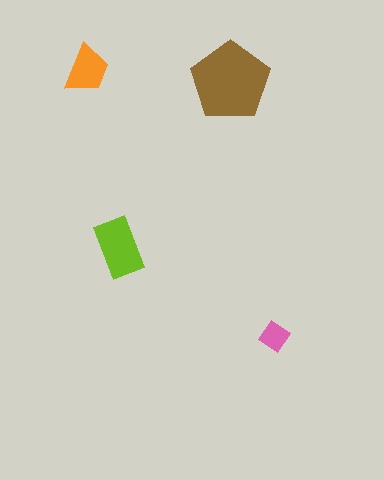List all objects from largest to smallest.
The brown pentagon, the lime rectangle, the orange trapezoid, the pink diamond.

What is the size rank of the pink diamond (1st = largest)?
4th.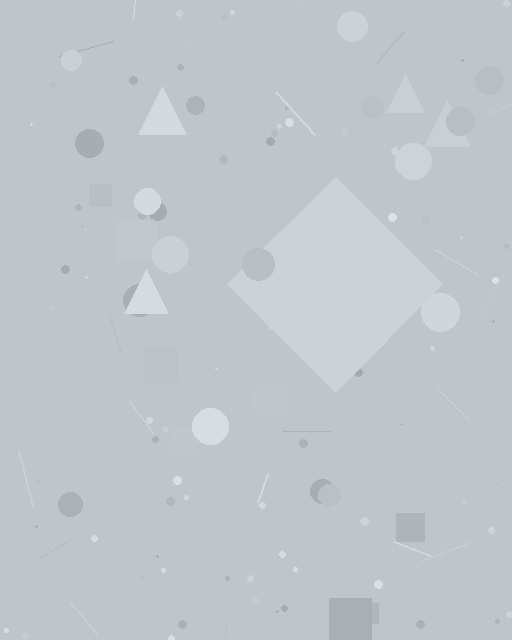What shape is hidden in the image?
A diamond is hidden in the image.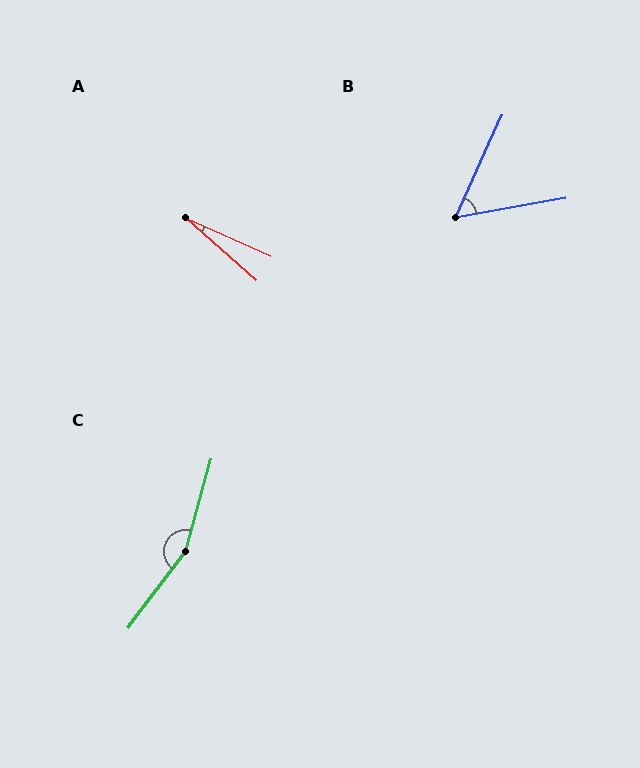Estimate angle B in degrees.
Approximately 55 degrees.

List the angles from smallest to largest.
A (17°), B (55°), C (158°).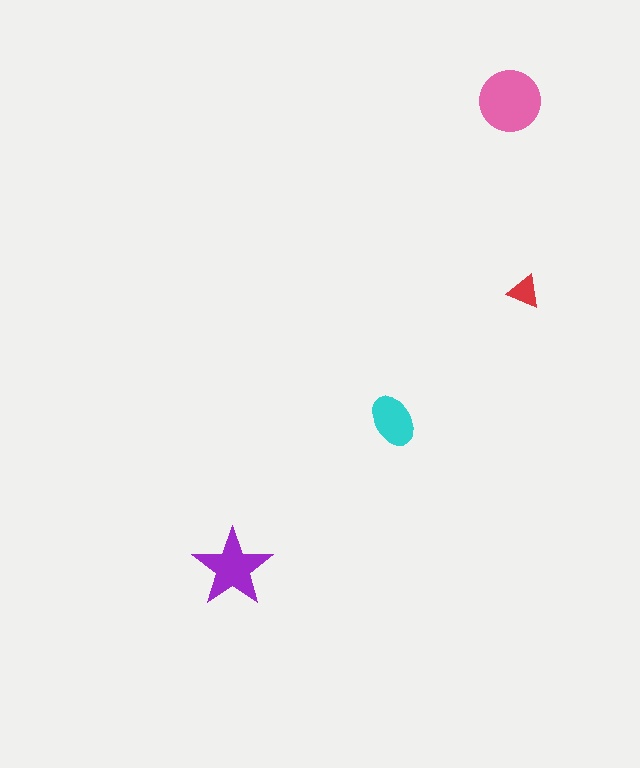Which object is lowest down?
The purple star is bottommost.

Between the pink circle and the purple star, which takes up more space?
The pink circle.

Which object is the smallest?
The red triangle.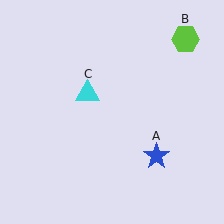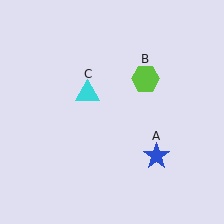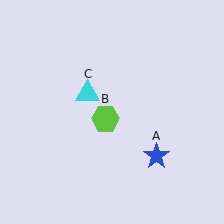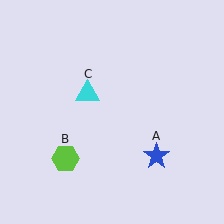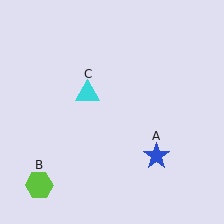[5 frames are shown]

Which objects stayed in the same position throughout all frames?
Blue star (object A) and cyan triangle (object C) remained stationary.